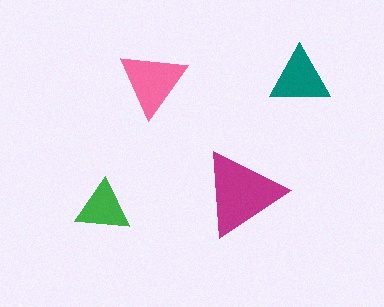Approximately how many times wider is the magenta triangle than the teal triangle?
About 1.5 times wider.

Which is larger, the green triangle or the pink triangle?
The pink one.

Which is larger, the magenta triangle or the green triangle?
The magenta one.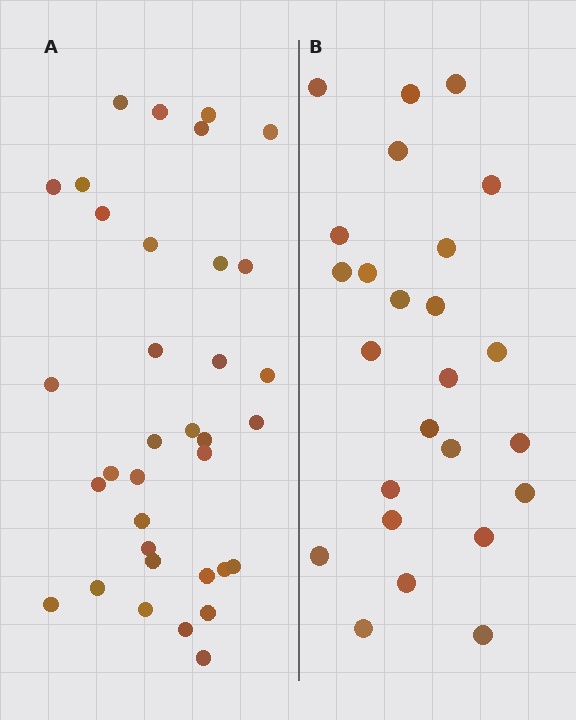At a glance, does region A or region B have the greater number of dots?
Region A (the left region) has more dots.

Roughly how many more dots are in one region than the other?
Region A has roughly 10 or so more dots than region B.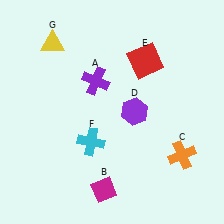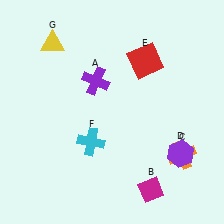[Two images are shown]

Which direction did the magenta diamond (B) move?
The magenta diamond (B) moved right.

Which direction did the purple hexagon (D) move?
The purple hexagon (D) moved right.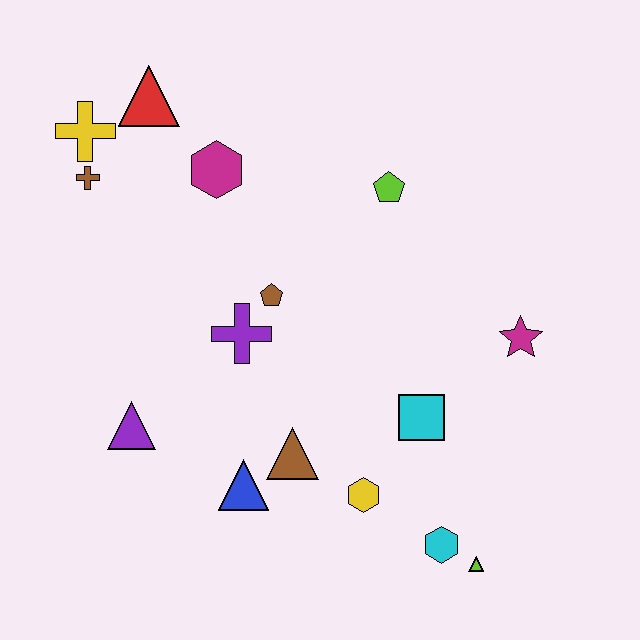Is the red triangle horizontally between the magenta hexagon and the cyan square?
No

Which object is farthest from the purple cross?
The lime triangle is farthest from the purple cross.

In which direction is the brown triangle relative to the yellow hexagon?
The brown triangle is to the left of the yellow hexagon.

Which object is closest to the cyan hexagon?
The lime triangle is closest to the cyan hexagon.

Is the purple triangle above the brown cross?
No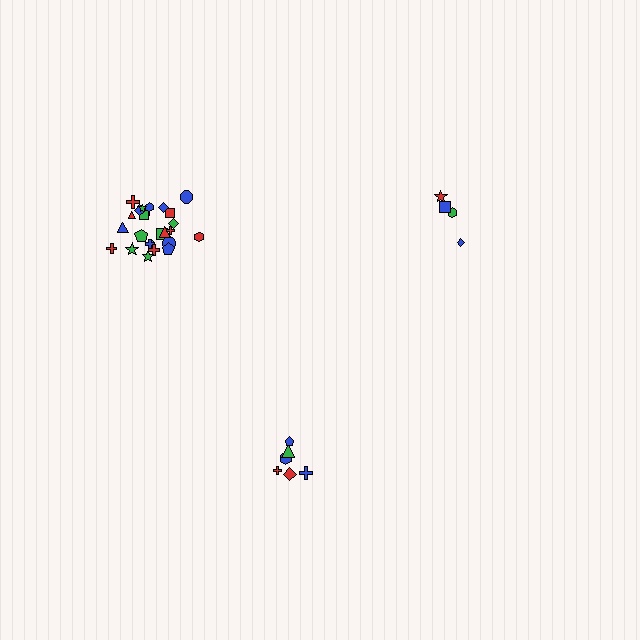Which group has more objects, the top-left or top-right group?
The top-left group.